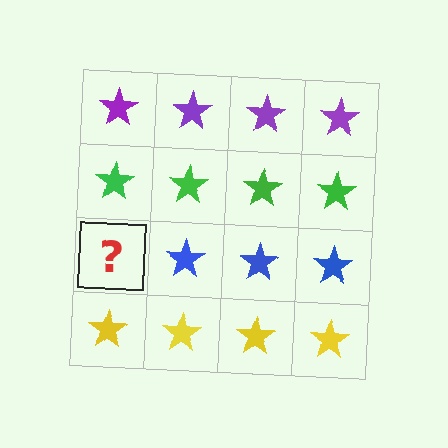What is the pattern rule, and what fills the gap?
The rule is that each row has a consistent color. The gap should be filled with a blue star.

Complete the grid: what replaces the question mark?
The question mark should be replaced with a blue star.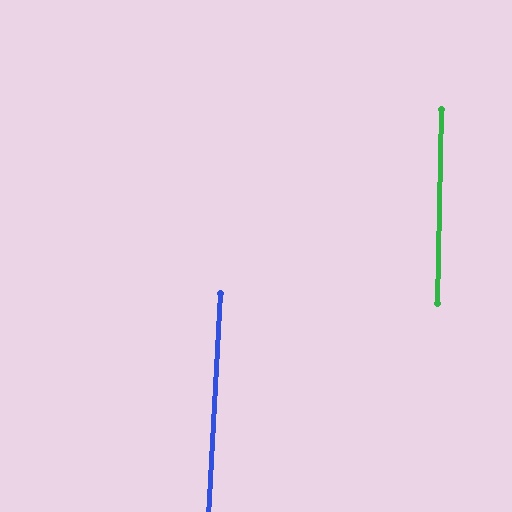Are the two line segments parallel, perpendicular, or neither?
Parallel — their directions differ by only 1.9°.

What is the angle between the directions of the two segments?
Approximately 2 degrees.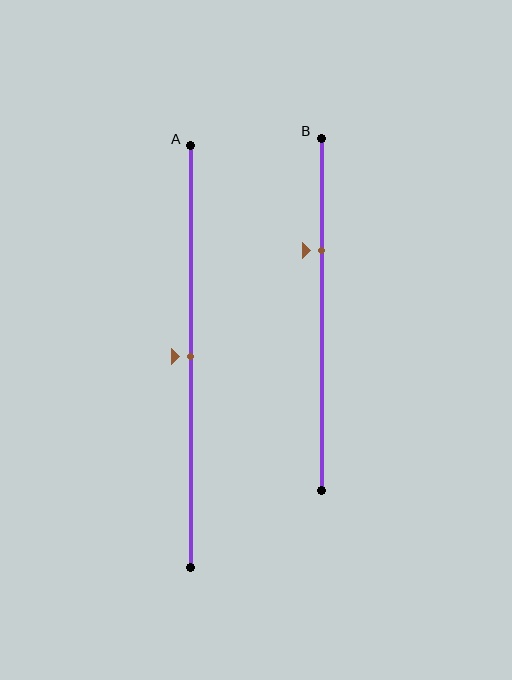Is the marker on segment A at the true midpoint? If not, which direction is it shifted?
Yes, the marker on segment A is at the true midpoint.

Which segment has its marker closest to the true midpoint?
Segment A has its marker closest to the true midpoint.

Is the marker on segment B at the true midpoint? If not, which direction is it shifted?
No, the marker on segment B is shifted upward by about 18% of the segment length.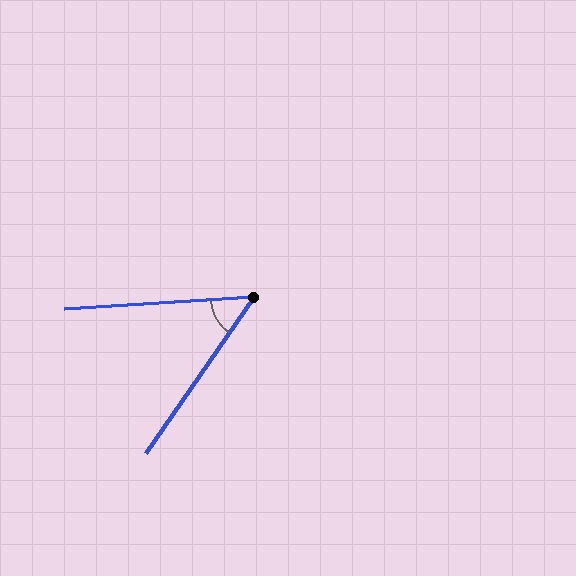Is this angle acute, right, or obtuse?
It is acute.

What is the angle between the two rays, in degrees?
Approximately 52 degrees.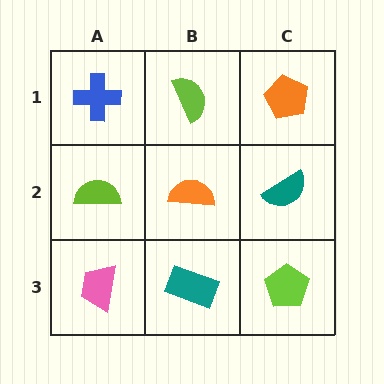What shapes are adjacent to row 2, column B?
A lime semicircle (row 1, column B), a teal rectangle (row 3, column B), a lime semicircle (row 2, column A), a teal semicircle (row 2, column C).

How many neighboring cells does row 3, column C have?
2.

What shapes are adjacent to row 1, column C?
A teal semicircle (row 2, column C), a lime semicircle (row 1, column B).